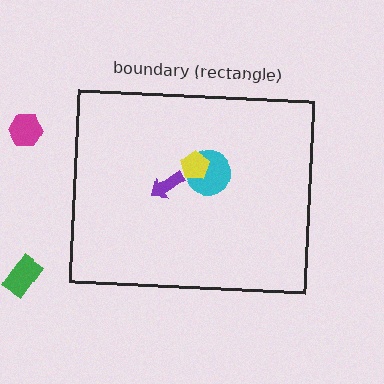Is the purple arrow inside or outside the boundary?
Inside.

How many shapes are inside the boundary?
3 inside, 2 outside.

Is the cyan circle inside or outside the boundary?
Inside.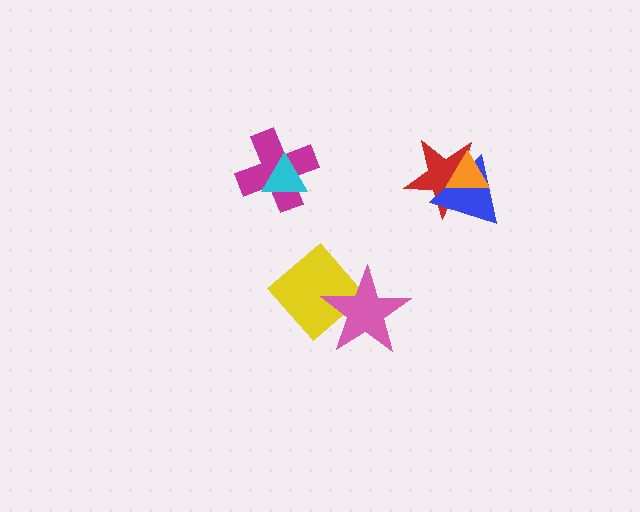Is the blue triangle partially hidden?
Yes, it is partially covered by another shape.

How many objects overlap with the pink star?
1 object overlaps with the pink star.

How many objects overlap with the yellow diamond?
1 object overlaps with the yellow diamond.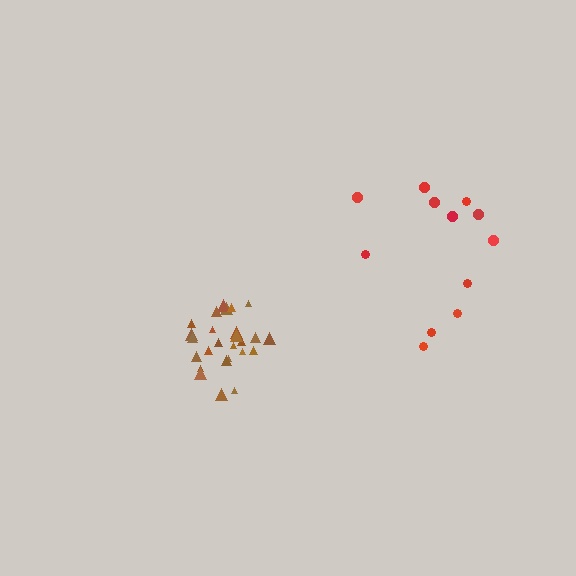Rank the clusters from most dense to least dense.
brown, red.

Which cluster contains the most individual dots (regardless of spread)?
Brown (26).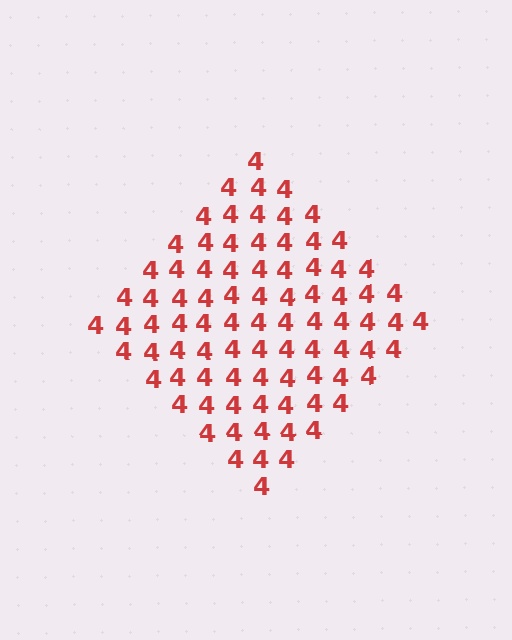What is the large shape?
The large shape is a diamond.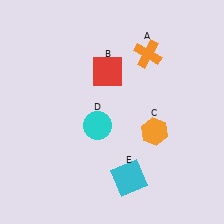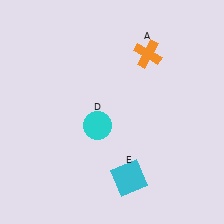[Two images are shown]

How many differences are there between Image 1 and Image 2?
There are 2 differences between the two images.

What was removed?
The orange hexagon (C), the red square (B) were removed in Image 2.